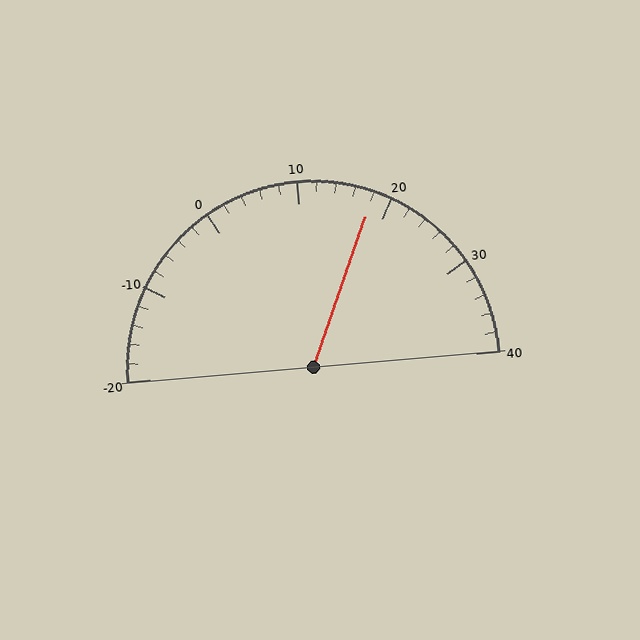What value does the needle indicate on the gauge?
The needle indicates approximately 18.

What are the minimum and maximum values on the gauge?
The gauge ranges from -20 to 40.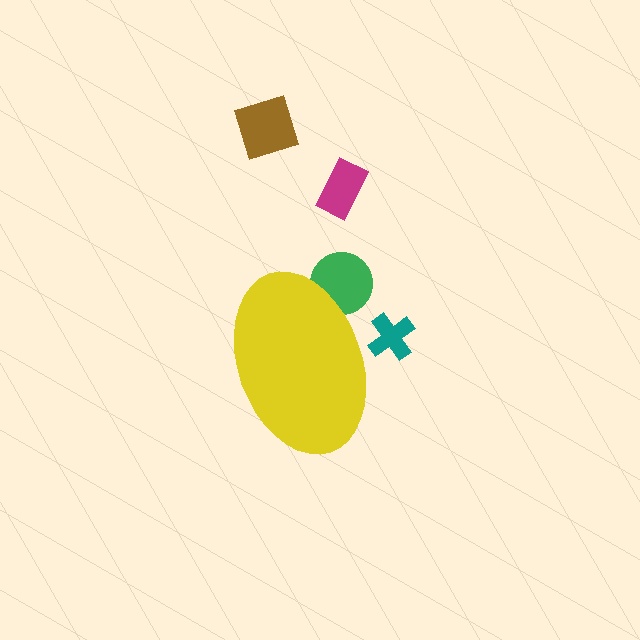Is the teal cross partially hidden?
Yes, the teal cross is partially hidden behind the yellow ellipse.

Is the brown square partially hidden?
No, the brown square is fully visible.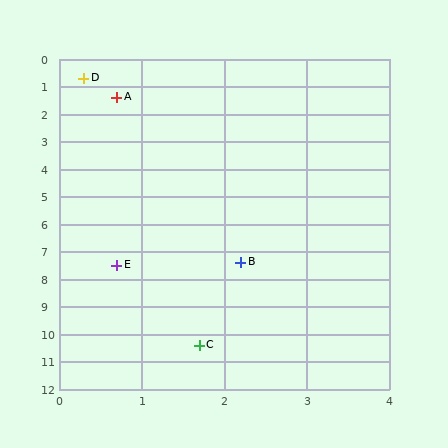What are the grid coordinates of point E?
Point E is at approximately (0.7, 7.5).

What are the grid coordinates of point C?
Point C is at approximately (1.7, 10.4).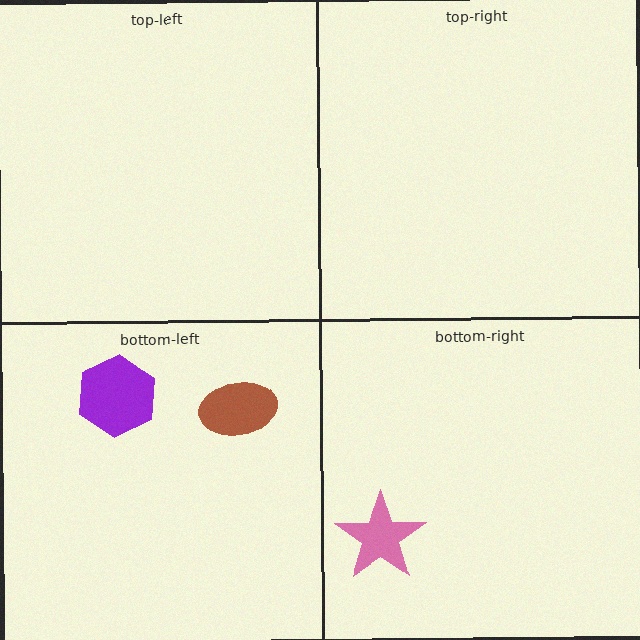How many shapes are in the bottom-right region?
1.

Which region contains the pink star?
The bottom-right region.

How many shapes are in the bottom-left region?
2.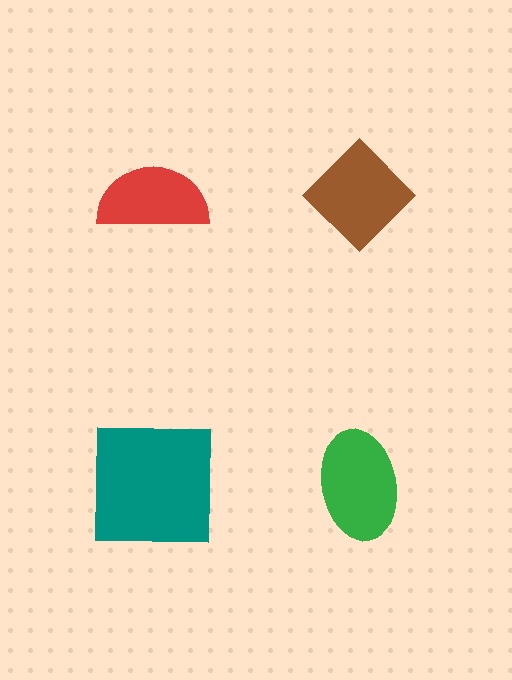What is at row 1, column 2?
A brown diamond.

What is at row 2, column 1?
A teal square.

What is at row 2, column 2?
A green ellipse.